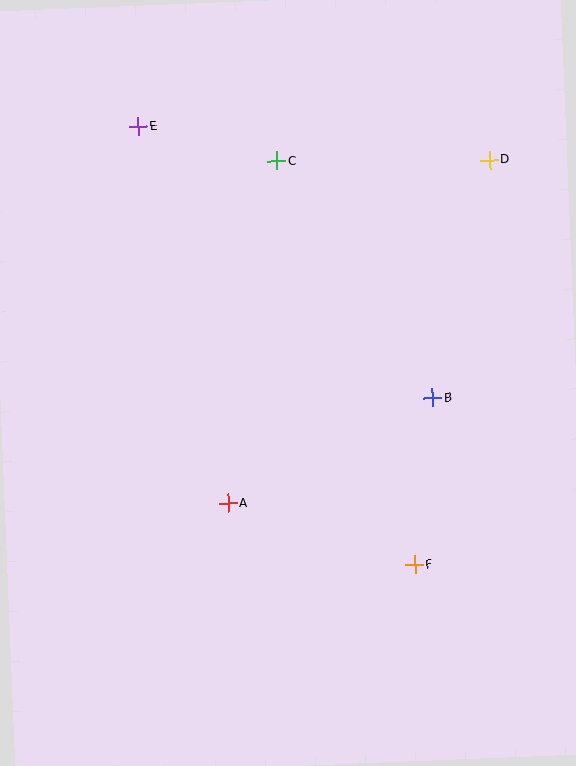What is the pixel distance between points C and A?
The distance between C and A is 346 pixels.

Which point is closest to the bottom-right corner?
Point F is closest to the bottom-right corner.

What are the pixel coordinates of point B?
Point B is at (432, 398).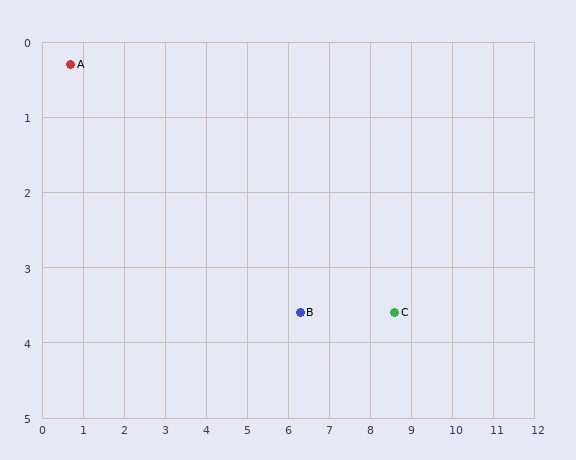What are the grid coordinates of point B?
Point B is at approximately (6.3, 3.6).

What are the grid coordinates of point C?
Point C is at approximately (8.6, 3.6).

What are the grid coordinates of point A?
Point A is at approximately (0.7, 0.3).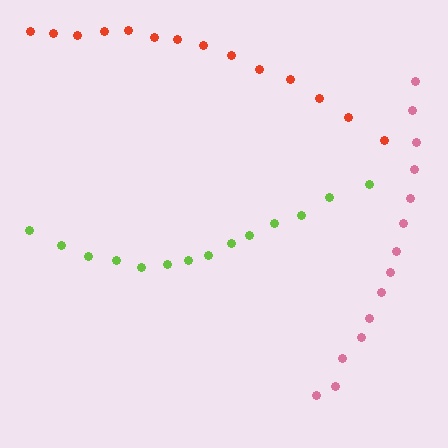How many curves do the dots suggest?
There are 3 distinct paths.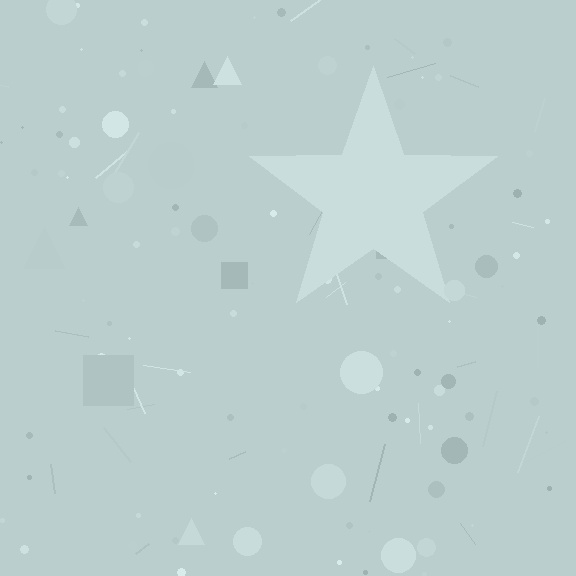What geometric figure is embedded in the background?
A star is embedded in the background.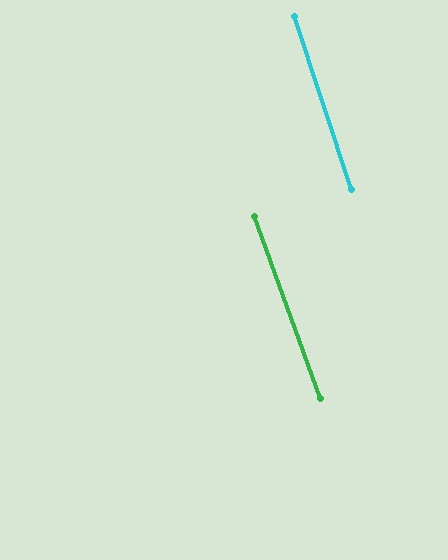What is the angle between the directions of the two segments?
Approximately 2 degrees.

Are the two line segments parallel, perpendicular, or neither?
Parallel — their directions differ by only 1.7°.